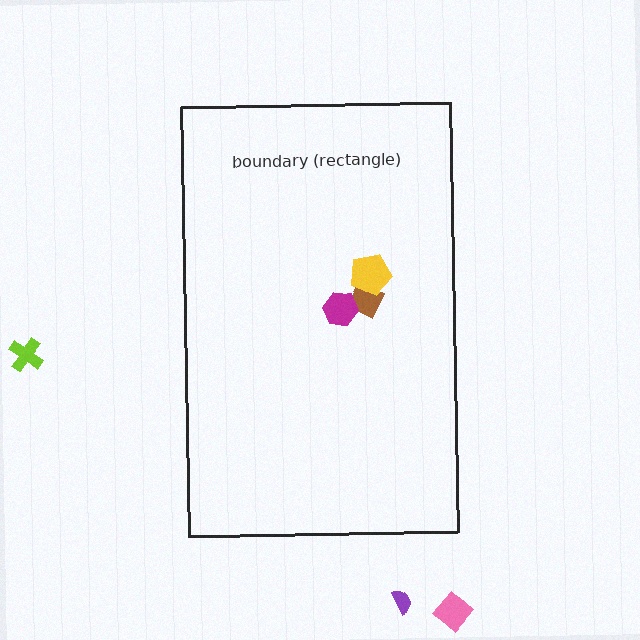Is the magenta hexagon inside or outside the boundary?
Inside.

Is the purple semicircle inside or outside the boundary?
Outside.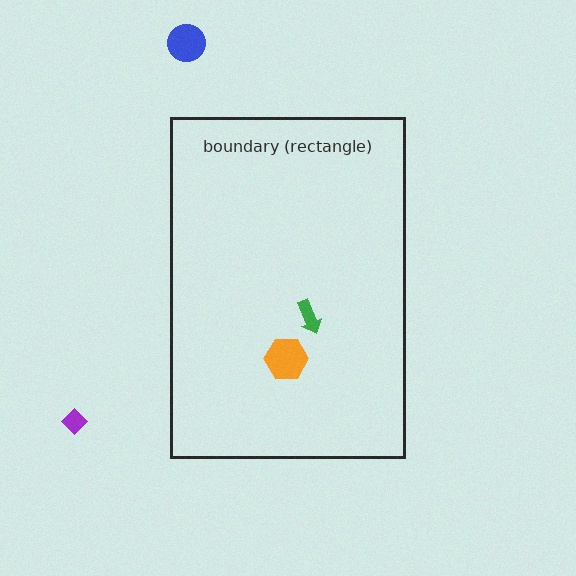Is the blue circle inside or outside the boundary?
Outside.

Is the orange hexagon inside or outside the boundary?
Inside.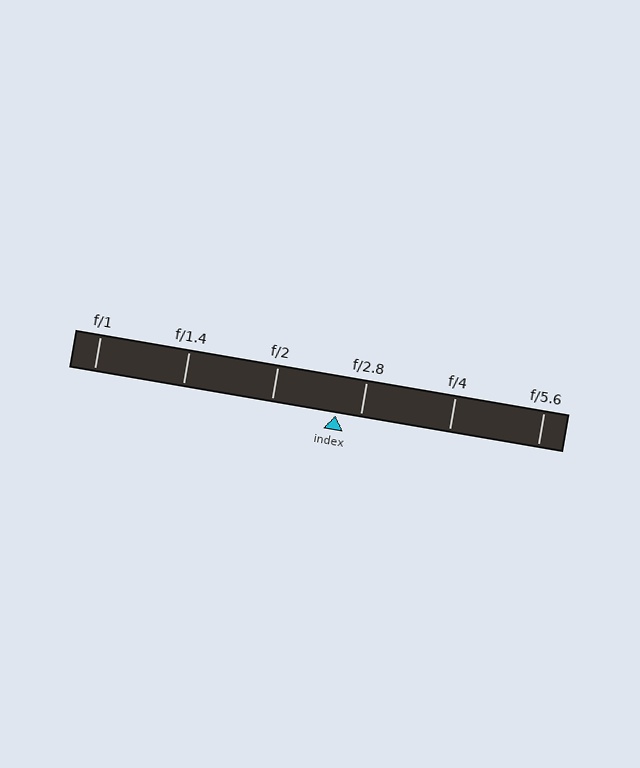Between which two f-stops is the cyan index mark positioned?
The index mark is between f/2 and f/2.8.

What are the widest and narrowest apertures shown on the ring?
The widest aperture shown is f/1 and the narrowest is f/5.6.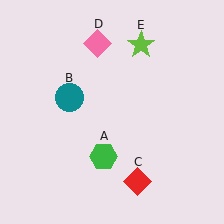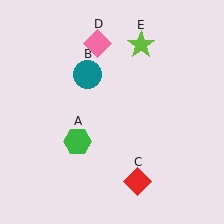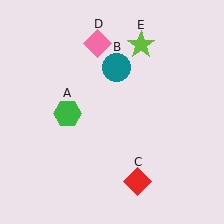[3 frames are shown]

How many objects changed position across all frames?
2 objects changed position: green hexagon (object A), teal circle (object B).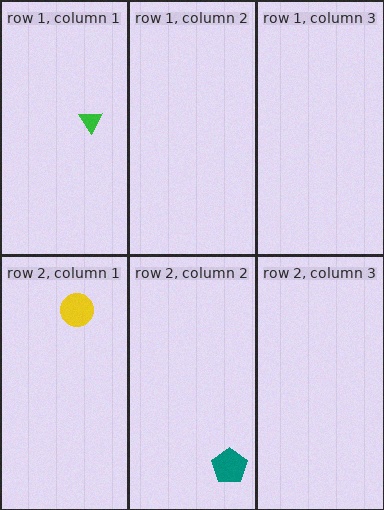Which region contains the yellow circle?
The row 2, column 1 region.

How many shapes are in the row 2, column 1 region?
1.